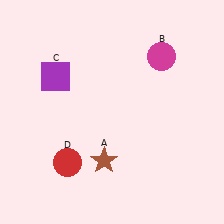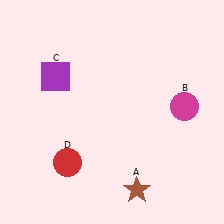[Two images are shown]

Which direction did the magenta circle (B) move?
The magenta circle (B) moved down.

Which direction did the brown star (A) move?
The brown star (A) moved right.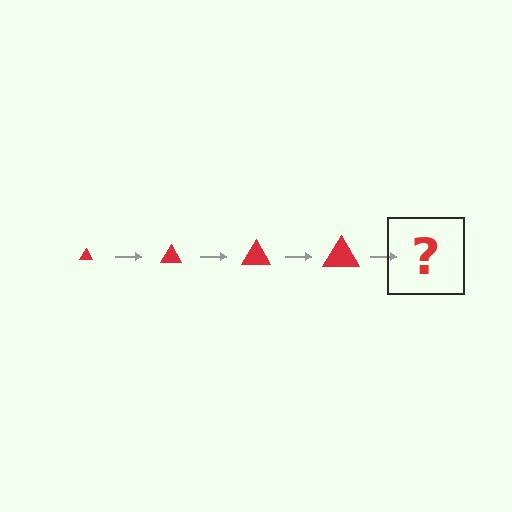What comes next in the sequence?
The next element should be a red triangle, larger than the previous one.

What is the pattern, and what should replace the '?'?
The pattern is that the triangle gets progressively larger each step. The '?' should be a red triangle, larger than the previous one.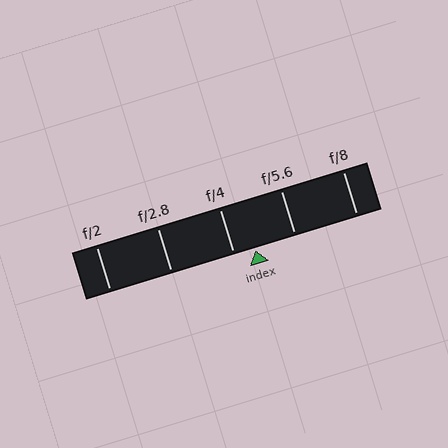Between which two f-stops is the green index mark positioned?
The index mark is between f/4 and f/5.6.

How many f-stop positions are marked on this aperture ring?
There are 5 f-stop positions marked.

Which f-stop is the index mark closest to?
The index mark is closest to f/4.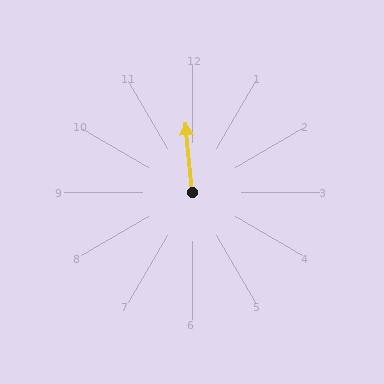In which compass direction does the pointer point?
North.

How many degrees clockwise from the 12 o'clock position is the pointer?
Approximately 355 degrees.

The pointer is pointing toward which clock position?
Roughly 12 o'clock.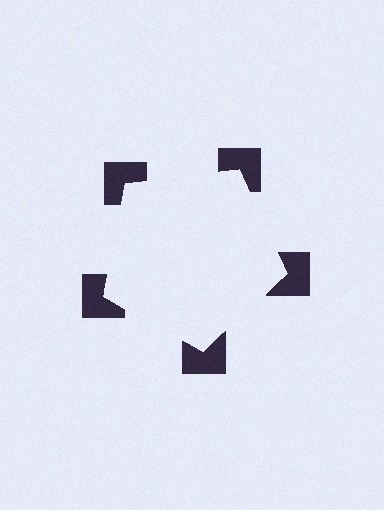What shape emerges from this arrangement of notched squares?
An illusory pentagon — its edges are inferred from the aligned wedge cuts in the notched squares, not physically drawn.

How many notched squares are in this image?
There are 5 — one at each vertex of the illusory pentagon.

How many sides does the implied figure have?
5 sides.